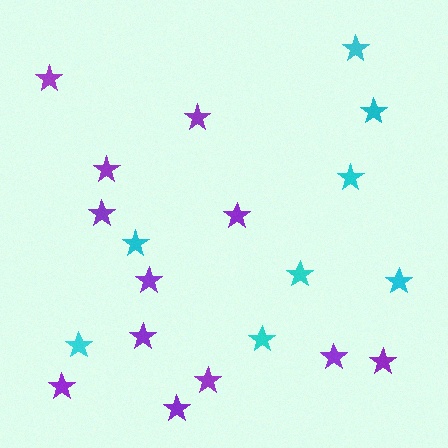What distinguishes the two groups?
There are 2 groups: one group of cyan stars (8) and one group of purple stars (12).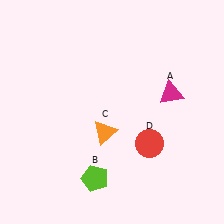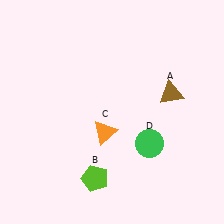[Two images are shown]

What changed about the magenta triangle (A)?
In Image 1, A is magenta. In Image 2, it changed to brown.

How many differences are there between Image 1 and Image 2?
There are 2 differences between the two images.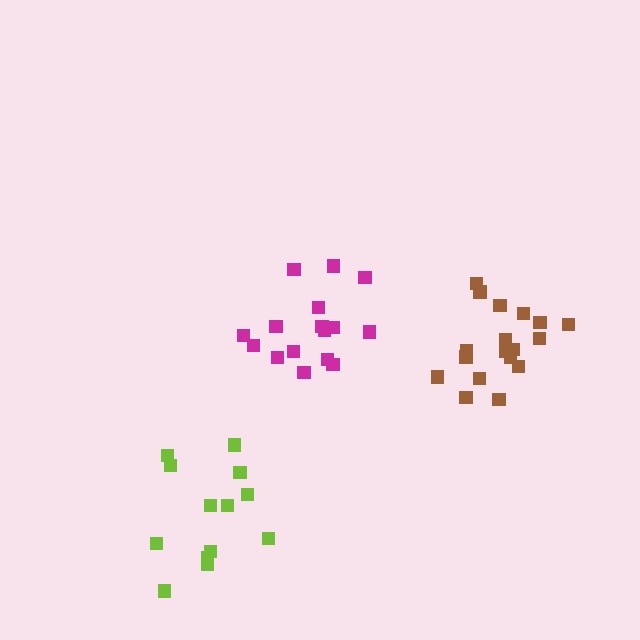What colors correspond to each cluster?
The clusters are colored: brown, lime, magenta.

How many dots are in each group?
Group 1: 18 dots, Group 2: 13 dots, Group 3: 16 dots (47 total).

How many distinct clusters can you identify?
There are 3 distinct clusters.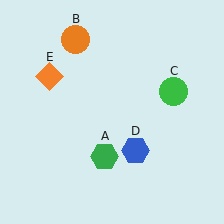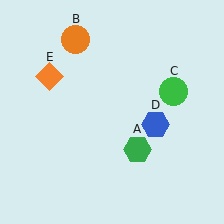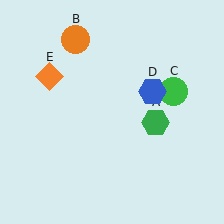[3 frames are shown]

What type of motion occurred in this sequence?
The green hexagon (object A), blue hexagon (object D) rotated counterclockwise around the center of the scene.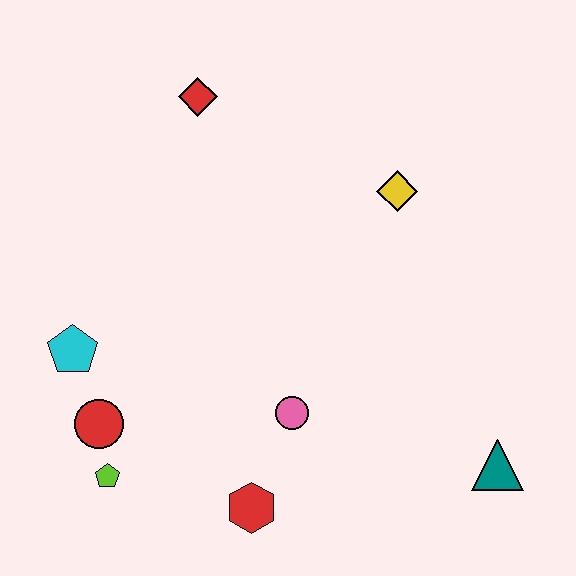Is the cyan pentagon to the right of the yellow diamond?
No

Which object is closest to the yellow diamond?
The red diamond is closest to the yellow diamond.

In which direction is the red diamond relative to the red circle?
The red diamond is above the red circle.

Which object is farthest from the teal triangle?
The red diamond is farthest from the teal triangle.